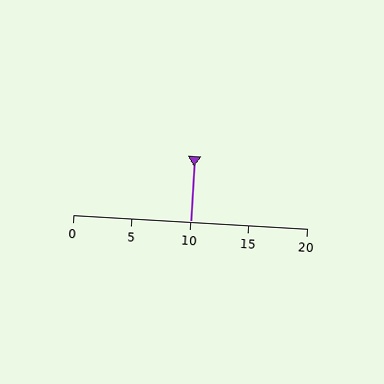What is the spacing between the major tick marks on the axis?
The major ticks are spaced 5 apart.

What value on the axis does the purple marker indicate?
The marker indicates approximately 10.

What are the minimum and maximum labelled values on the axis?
The axis runs from 0 to 20.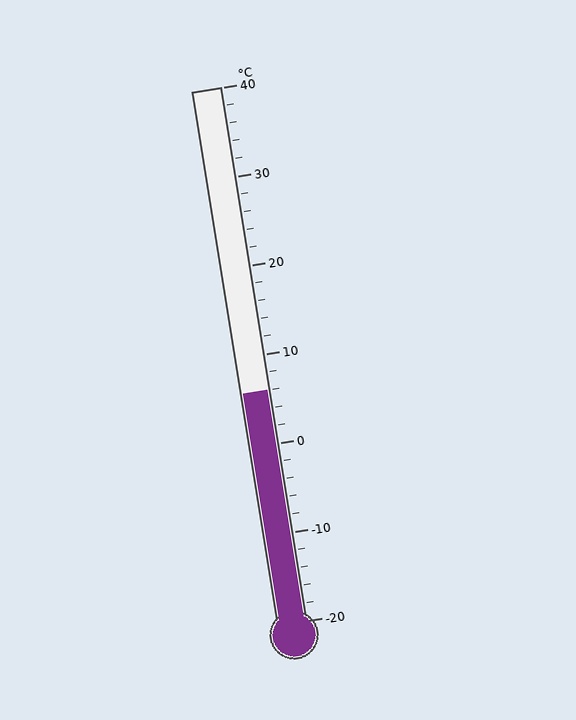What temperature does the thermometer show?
The thermometer shows approximately 6°C.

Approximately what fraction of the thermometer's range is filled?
The thermometer is filled to approximately 45% of its range.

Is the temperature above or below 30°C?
The temperature is below 30°C.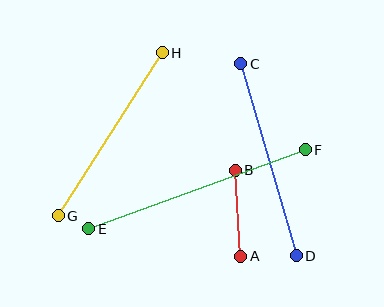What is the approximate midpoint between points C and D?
The midpoint is at approximately (268, 160) pixels.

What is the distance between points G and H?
The distance is approximately 193 pixels.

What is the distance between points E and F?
The distance is approximately 230 pixels.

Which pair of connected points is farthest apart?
Points E and F are farthest apart.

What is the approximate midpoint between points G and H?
The midpoint is at approximately (110, 134) pixels.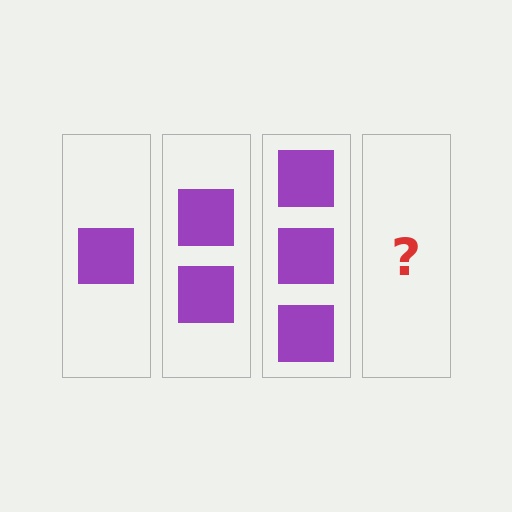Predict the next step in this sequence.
The next step is 4 squares.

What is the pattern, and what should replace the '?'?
The pattern is that each step adds one more square. The '?' should be 4 squares.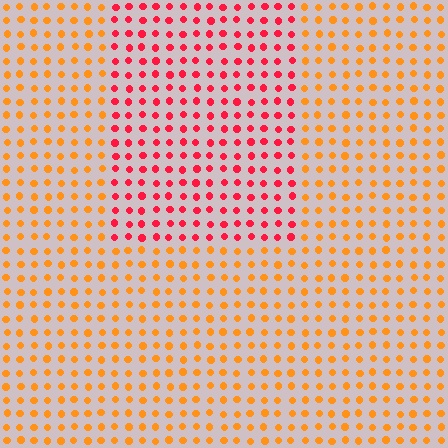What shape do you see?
I see a rectangle.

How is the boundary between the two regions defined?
The boundary is defined purely by a slight shift in hue (about 43 degrees). Spacing, size, and orientation are identical on both sides.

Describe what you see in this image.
The image is filled with small orange elements in a uniform arrangement. A rectangle-shaped region is visible where the elements are tinted to a slightly different hue, forming a subtle color boundary.